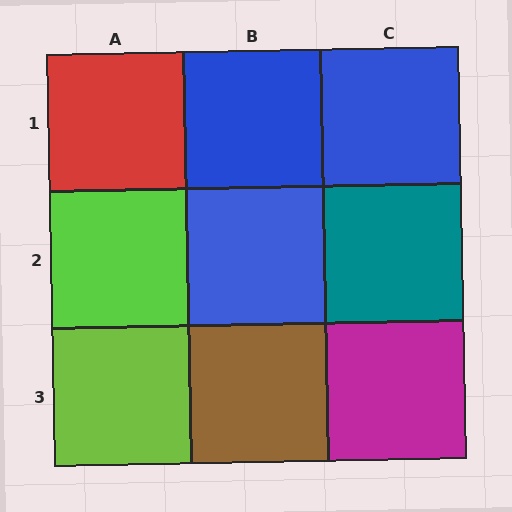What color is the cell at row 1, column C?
Blue.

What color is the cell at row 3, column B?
Brown.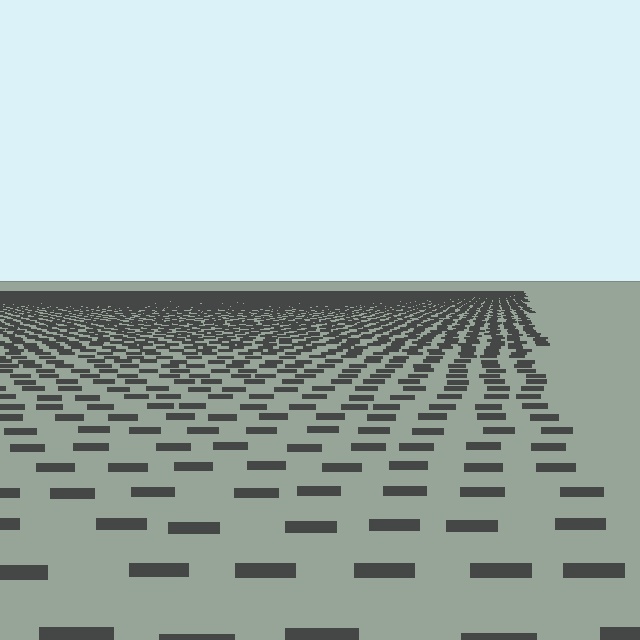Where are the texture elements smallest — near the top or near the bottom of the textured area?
Near the top.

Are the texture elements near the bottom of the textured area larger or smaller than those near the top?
Larger. Near the bottom, elements are closer to the viewer and appear at a bigger on-screen size.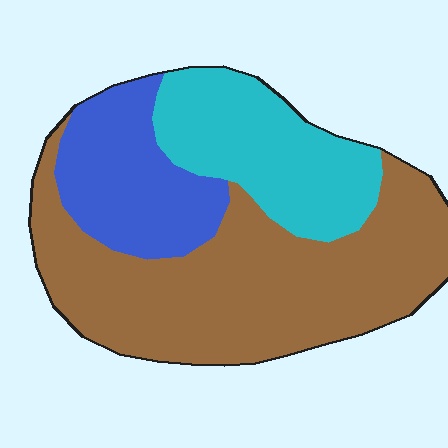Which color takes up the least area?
Blue, at roughly 20%.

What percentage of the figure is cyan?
Cyan covers 25% of the figure.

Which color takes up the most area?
Brown, at roughly 55%.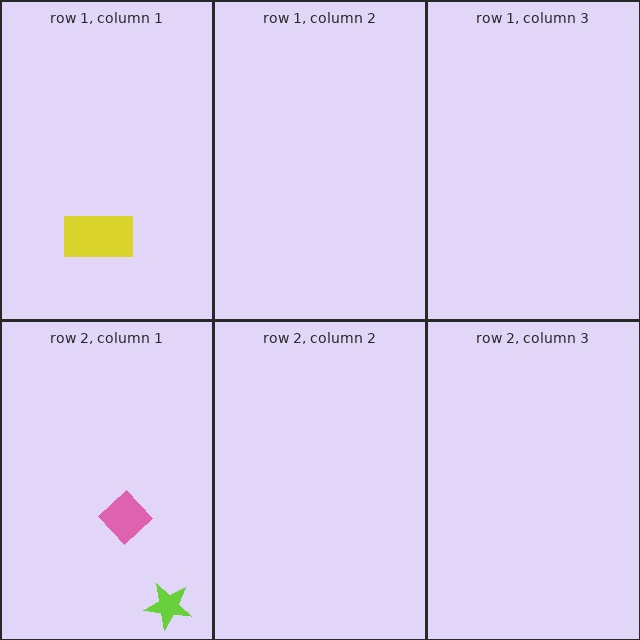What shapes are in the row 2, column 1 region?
The lime star, the pink diamond.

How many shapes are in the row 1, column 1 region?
1.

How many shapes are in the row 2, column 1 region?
2.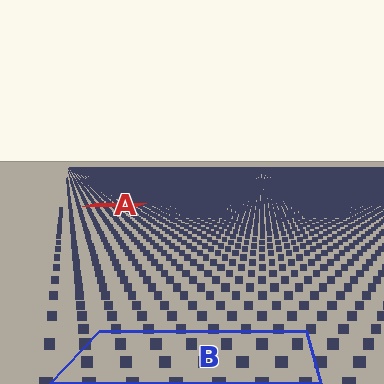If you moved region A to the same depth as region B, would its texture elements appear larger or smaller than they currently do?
They would appear larger. At a closer depth, the same texture elements are projected at a bigger on-screen size.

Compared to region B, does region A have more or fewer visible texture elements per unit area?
Region A has more texture elements per unit area — they are packed more densely because it is farther away.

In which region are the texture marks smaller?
The texture marks are smaller in region A, because it is farther away.